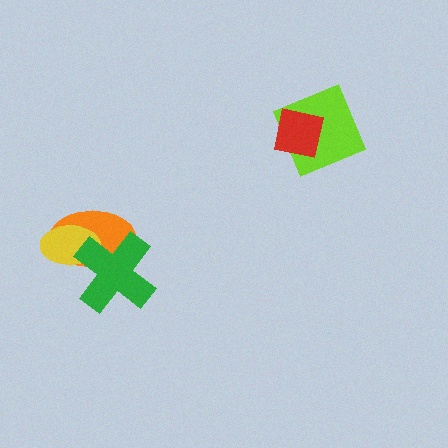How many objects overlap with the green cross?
2 objects overlap with the green cross.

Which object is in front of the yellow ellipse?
The green cross is in front of the yellow ellipse.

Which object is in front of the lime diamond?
The red square is in front of the lime diamond.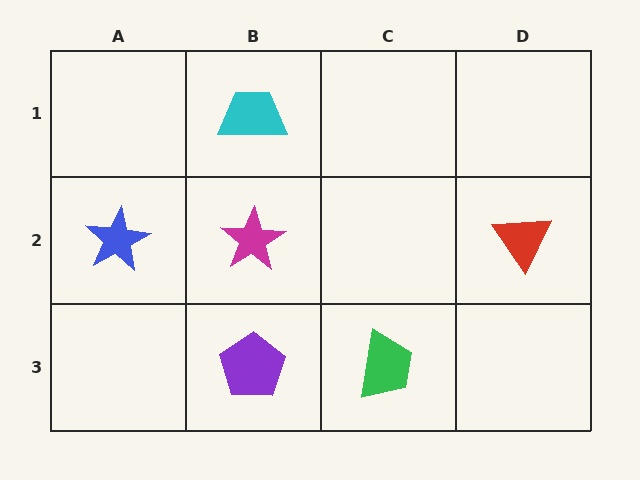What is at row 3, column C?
A green trapezoid.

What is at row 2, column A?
A blue star.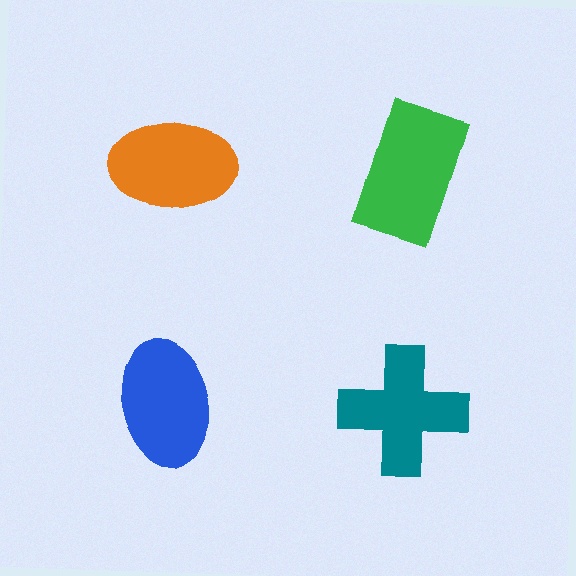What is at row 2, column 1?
A blue ellipse.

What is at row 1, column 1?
An orange ellipse.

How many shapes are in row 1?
2 shapes.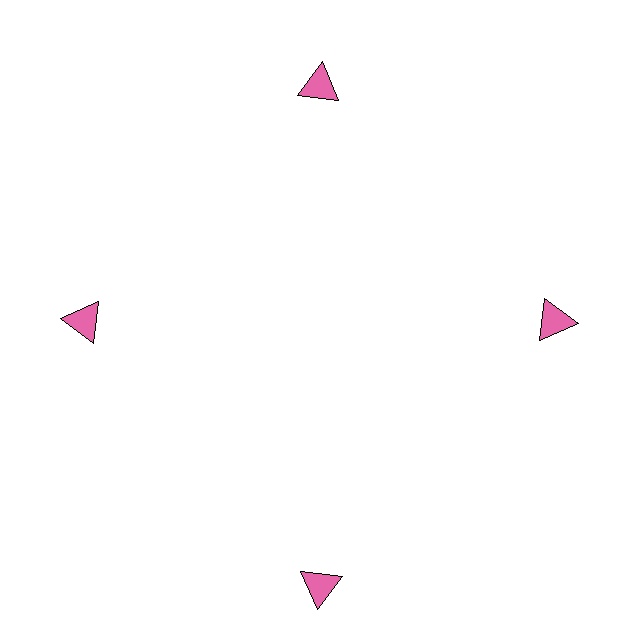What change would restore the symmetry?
The symmetry would be restored by moving it inward, back onto the ring so that all 4 triangles sit at equal angles and equal distance from the center.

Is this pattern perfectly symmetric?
No. The 4 pink triangles are arranged in a ring, but one element near the 6 o'clock position is pushed outward from the center, breaking the 4-fold rotational symmetry.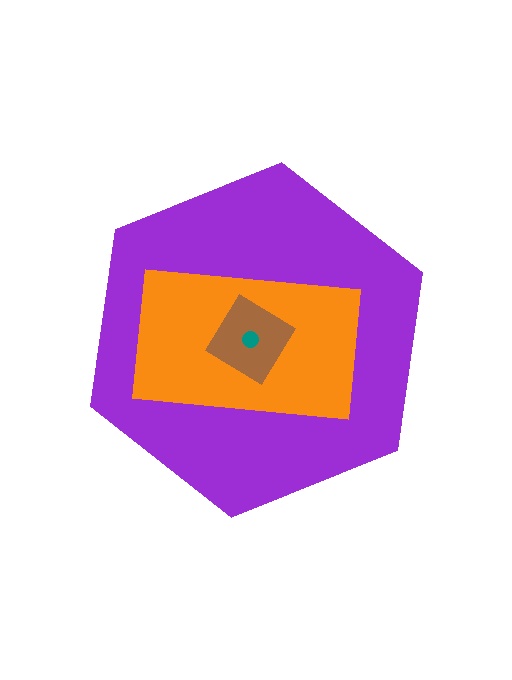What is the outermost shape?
The purple hexagon.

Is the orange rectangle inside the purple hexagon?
Yes.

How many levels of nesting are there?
4.